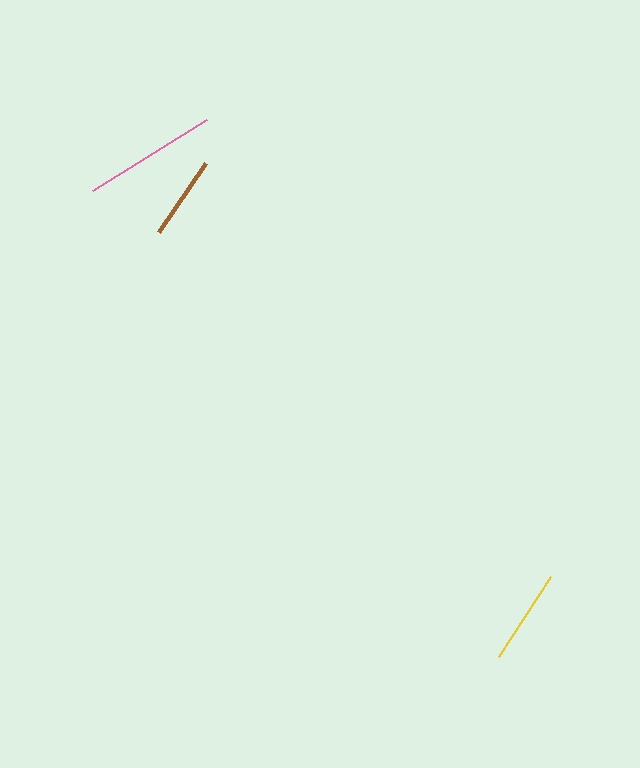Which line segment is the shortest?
The brown line is the shortest at approximately 83 pixels.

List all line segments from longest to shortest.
From longest to shortest: pink, yellow, brown.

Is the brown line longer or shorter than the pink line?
The pink line is longer than the brown line.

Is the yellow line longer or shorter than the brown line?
The yellow line is longer than the brown line.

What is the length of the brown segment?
The brown segment is approximately 83 pixels long.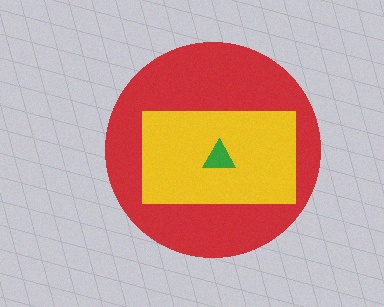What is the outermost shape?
The red circle.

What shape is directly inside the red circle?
The yellow rectangle.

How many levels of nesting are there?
3.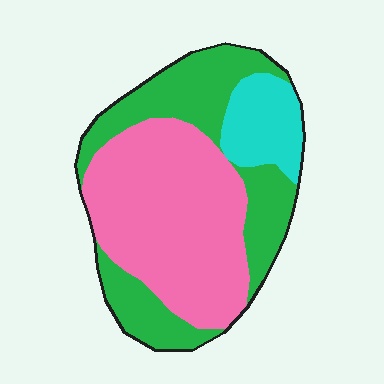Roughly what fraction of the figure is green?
Green covers about 40% of the figure.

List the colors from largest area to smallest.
From largest to smallest: pink, green, cyan.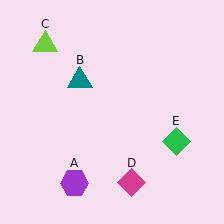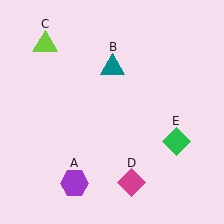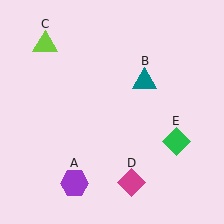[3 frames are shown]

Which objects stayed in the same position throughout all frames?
Purple hexagon (object A) and lime triangle (object C) and magenta diamond (object D) and green diamond (object E) remained stationary.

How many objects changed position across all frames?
1 object changed position: teal triangle (object B).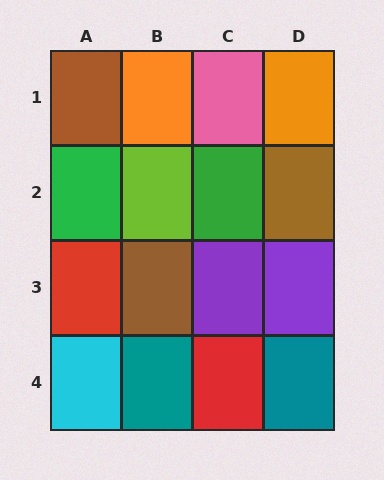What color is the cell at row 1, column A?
Brown.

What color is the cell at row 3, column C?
Purple.